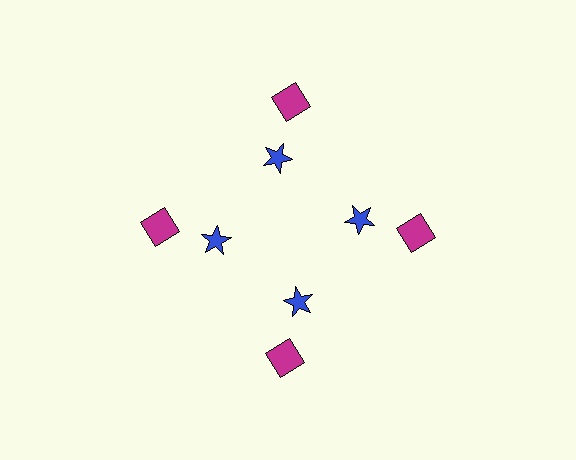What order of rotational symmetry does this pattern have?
This pattern has 4-fold rotational symmetry.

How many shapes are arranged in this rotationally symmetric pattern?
There are 8 shapes, arranged in 4 groups of 2.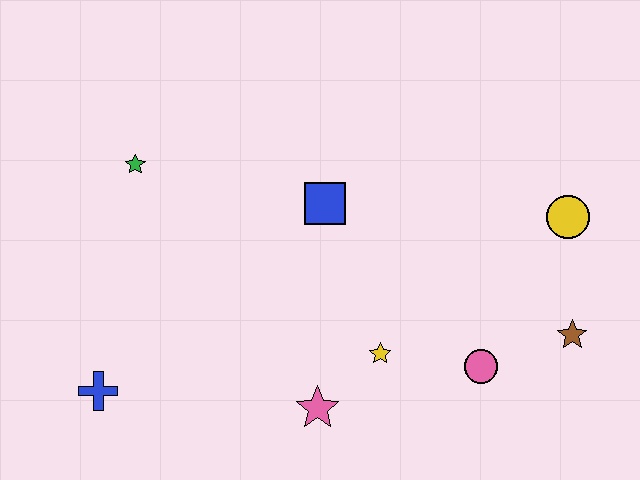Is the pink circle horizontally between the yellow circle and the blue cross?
Yes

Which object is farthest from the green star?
The brown star is farthest from the green star.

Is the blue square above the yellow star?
Yes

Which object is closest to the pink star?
The yellow star is closest to the pink star.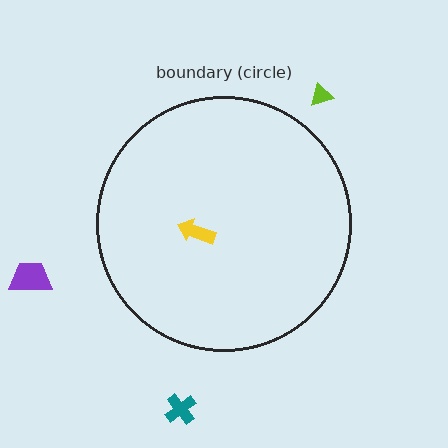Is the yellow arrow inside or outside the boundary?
Inside.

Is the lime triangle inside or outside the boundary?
Outside.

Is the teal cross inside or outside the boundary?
Outside.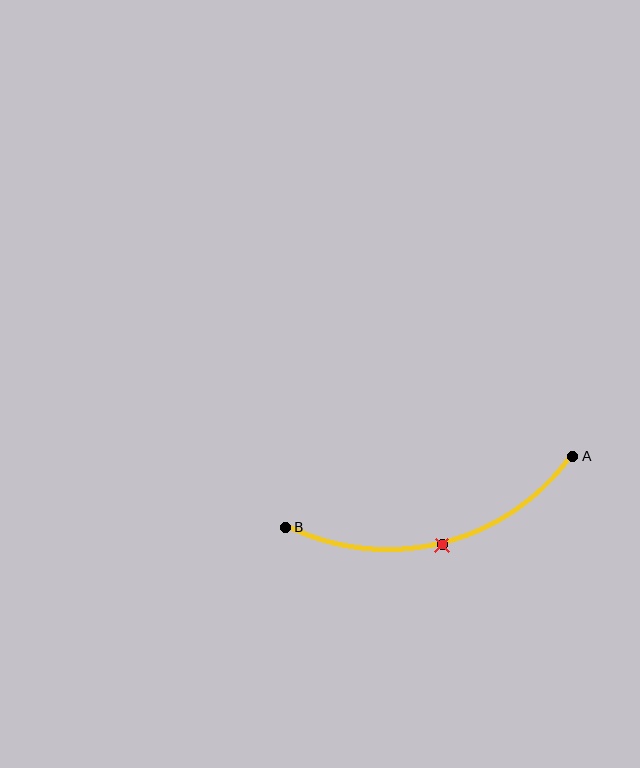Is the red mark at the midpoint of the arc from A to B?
Yes. The red mark lies on the arc at equal arc-length from both A and B — it is the arc midpoint.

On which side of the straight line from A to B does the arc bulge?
The arc bulges below the straight line connecting A and B.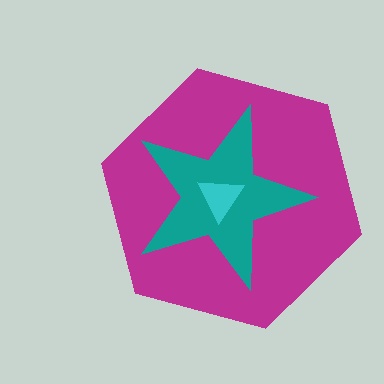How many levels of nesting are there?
3.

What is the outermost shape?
The magenta hexagon.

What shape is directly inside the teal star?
The cyan triangle.